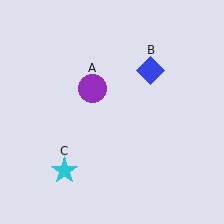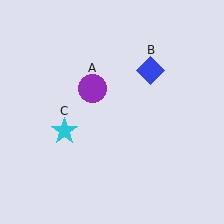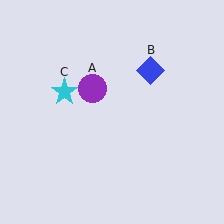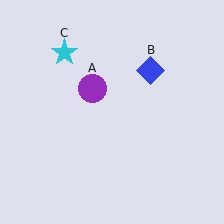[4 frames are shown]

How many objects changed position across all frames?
1 object changed position: cyan star (object C).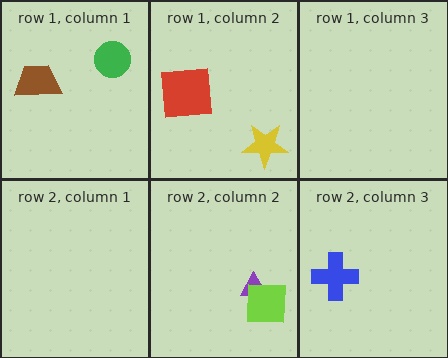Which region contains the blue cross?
The row 2, column 3 region.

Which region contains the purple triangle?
The row 2, column 2 region.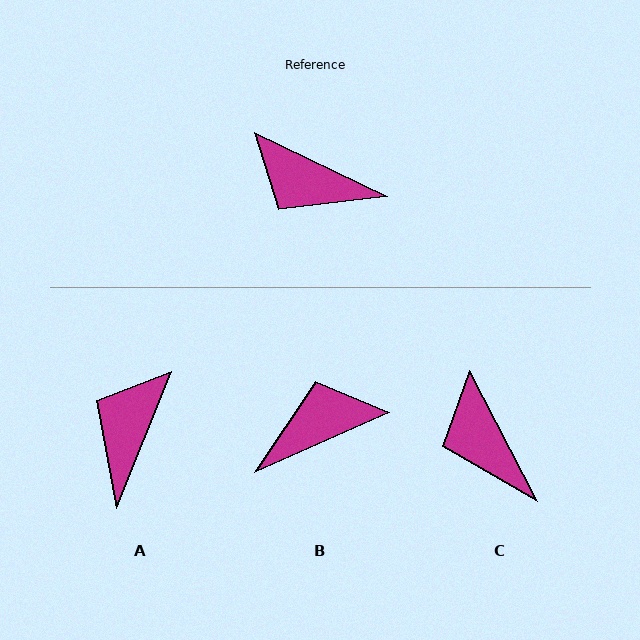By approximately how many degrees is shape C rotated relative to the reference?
Approximately 37 degrees clockwise.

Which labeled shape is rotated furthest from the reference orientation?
B, about 130 degrees away.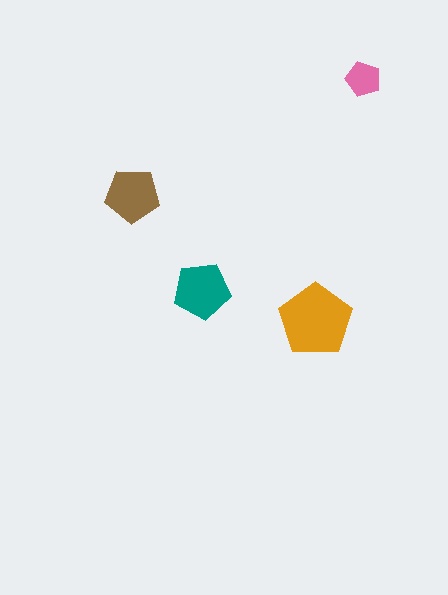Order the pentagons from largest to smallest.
the orange one, the teal one, the brown one, the pink one.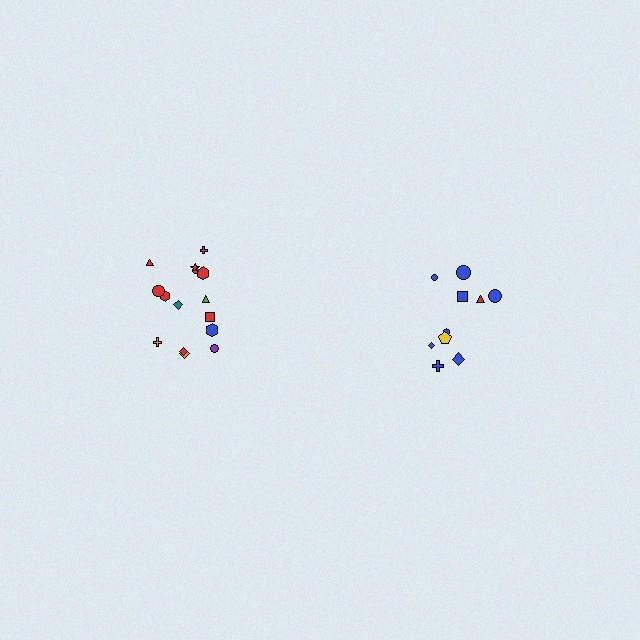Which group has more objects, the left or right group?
The left group.